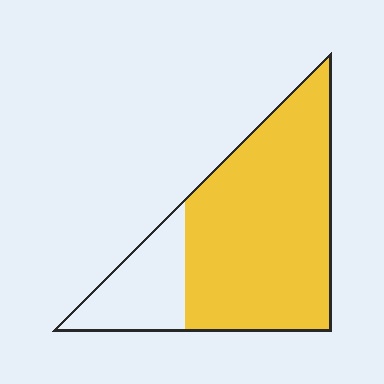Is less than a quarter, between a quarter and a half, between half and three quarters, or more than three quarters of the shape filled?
More than three quarters.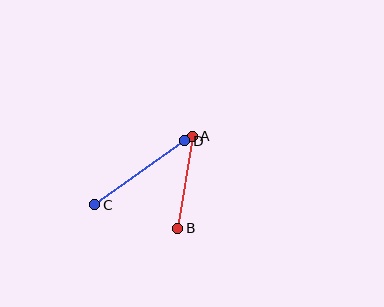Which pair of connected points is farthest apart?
Points C and D are farthest apart.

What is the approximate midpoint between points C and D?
The midpoint is at approximately (140, 173) pixels.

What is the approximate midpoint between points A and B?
The midpoint is at approximately (185, 182) pixels.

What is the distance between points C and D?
The distance is approximately 110 pixels.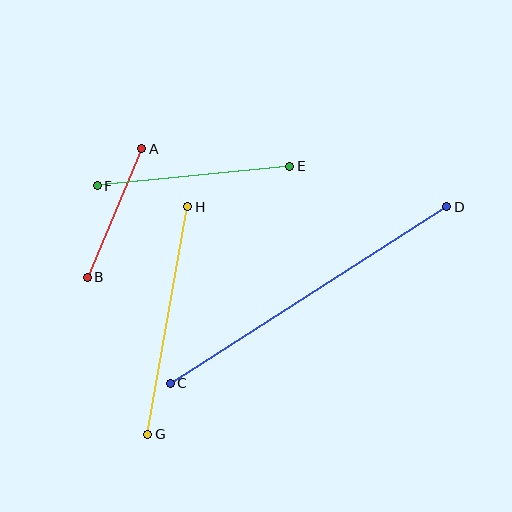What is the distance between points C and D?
The distance is approximately 328 pixels.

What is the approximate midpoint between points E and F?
The midpoint is at approximately (194, 176) pixels.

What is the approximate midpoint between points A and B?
The midpoint is at approximately (115, 213) pixels.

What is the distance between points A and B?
The distance is approximately 139 pixels.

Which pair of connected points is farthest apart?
Points C and D are farthest apart.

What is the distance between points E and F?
The distance is approximately 194 pixels.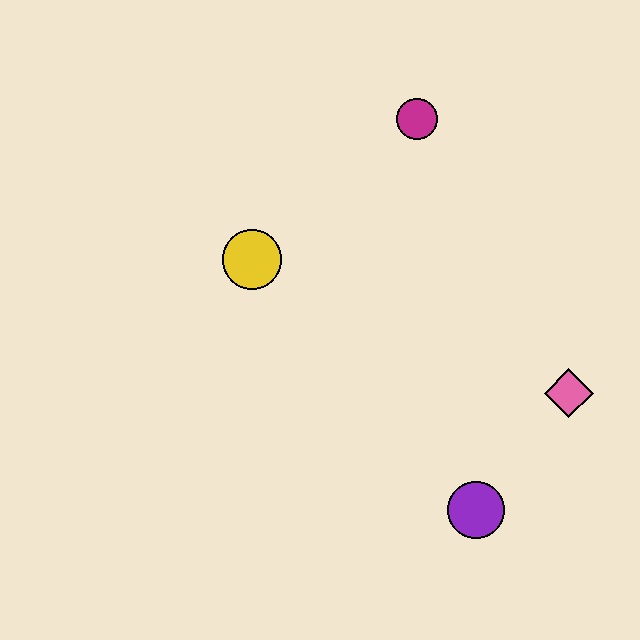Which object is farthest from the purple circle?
The magenta circle is farthest from the purple circle.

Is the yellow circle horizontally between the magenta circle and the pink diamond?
No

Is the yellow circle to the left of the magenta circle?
Yes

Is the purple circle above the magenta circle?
No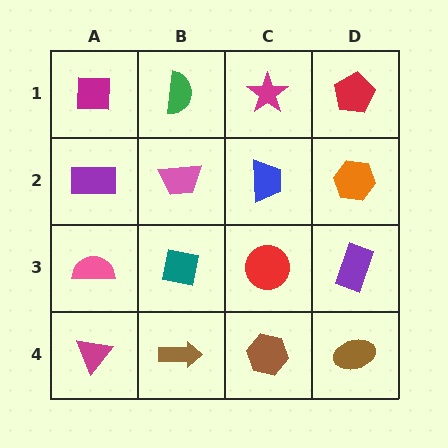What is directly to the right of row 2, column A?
A pink trapezoid.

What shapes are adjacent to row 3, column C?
A blue trapezoid (row 2, column C), a brown hexagon (row 4, column C), a teal square (row 3, column B), a purple rectangle (row 3, column D).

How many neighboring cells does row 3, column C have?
4.